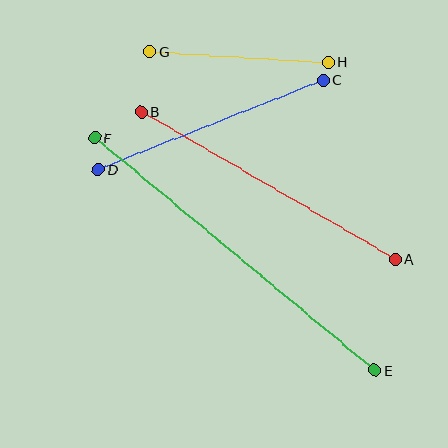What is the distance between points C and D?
The distance is approximately 242 pixels.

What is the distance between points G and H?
The distance is approximately 179 pixels.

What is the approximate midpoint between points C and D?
The midpoint is at approximately (211, 125) pixels.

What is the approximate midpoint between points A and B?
The midpoint is at approximately (268, 185) pixels.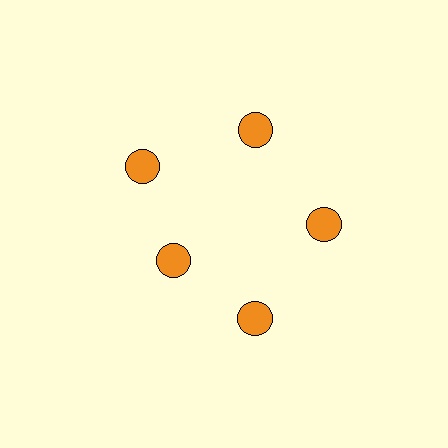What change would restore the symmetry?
The symmetry would be restored by moving it outward, back onto the ring so that all 5 circles sit at equal angles and equal distance from the center.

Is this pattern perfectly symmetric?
No. The 5 orange circles are arranged in a ring, but one element near the 8 o'clock position is pulled inward toward the center, breaking the 5-fold rotational symmetry.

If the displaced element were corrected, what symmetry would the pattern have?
It would have 5-fold rotational symmetry — the pattern would map onto itself every 72 degrees.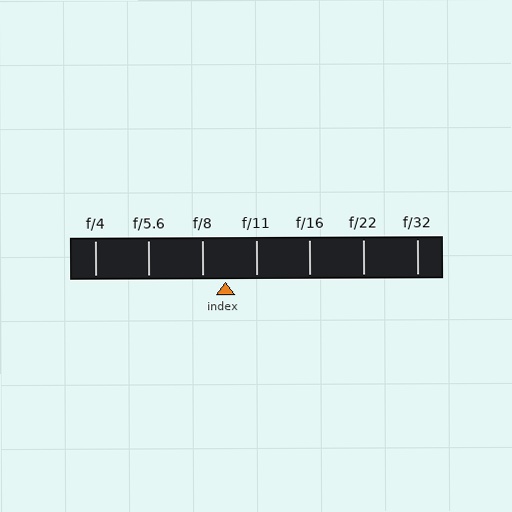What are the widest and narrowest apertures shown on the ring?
The widest aperture shown is f/4 and the narrowest is f/32.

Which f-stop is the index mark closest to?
The index mark is closest to f/8.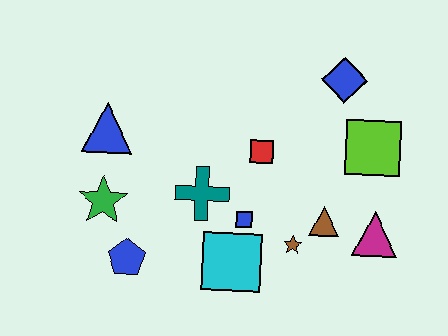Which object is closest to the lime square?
The blue diamond is closest to the lime square.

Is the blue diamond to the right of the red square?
Yes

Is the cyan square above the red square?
No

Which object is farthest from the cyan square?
The blue diamond is farthest from the cyan square.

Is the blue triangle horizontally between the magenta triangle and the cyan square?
No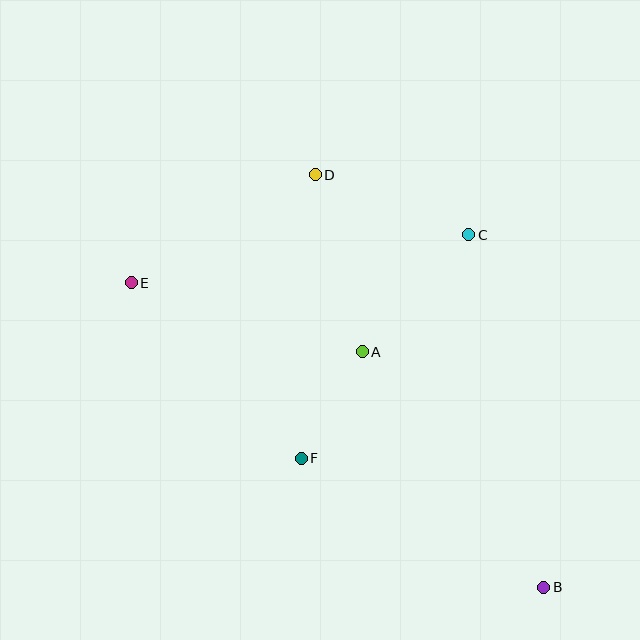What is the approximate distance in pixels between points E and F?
The distance between E and F is approximately 244 pixels.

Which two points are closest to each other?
Points A and F are closest to each other.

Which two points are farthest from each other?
Points B and E are farthest from each other.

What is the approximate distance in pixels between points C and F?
The distance between C and F is approximately 279 pixels.